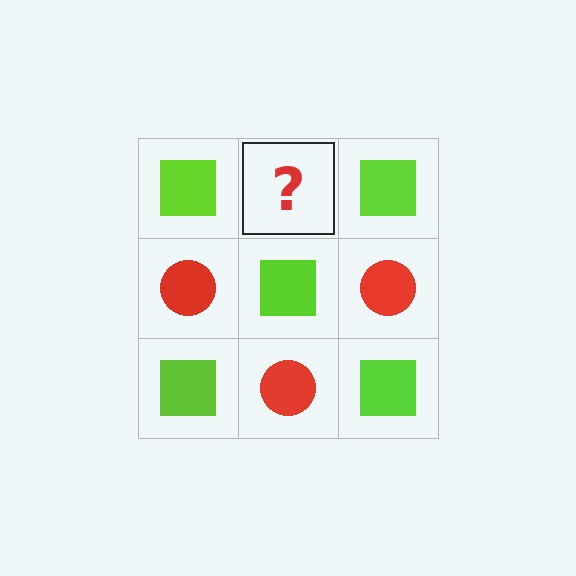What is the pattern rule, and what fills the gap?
The rule is that it alternates lime square and red circle in a checkerboard pattern. The gap should be filled with a red circle.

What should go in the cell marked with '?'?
The missing cell should contain a red circle.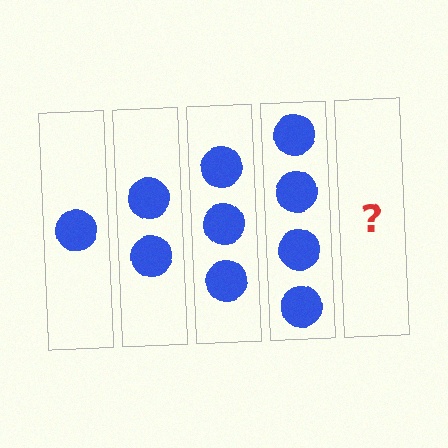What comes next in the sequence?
The next element should be 5 circles.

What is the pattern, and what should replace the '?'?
The pattern is that each step adds one more circle. The '?' should be 5 circles.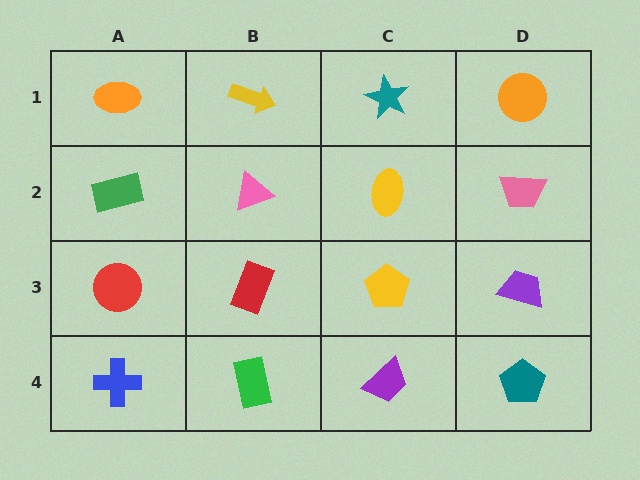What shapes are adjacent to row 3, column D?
A pink trapezoid (row 2, column D), a teal pentagon (row 4, column D), a yellow pentagon (row 3, column C).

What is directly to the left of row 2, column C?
A pink triangle.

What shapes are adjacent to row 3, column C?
A yellow ellipse (row 2, column C), a purple trapezoid (row 4, column C), a red rectangle (row 3, column B), a purple trapezoid (row 3, column D).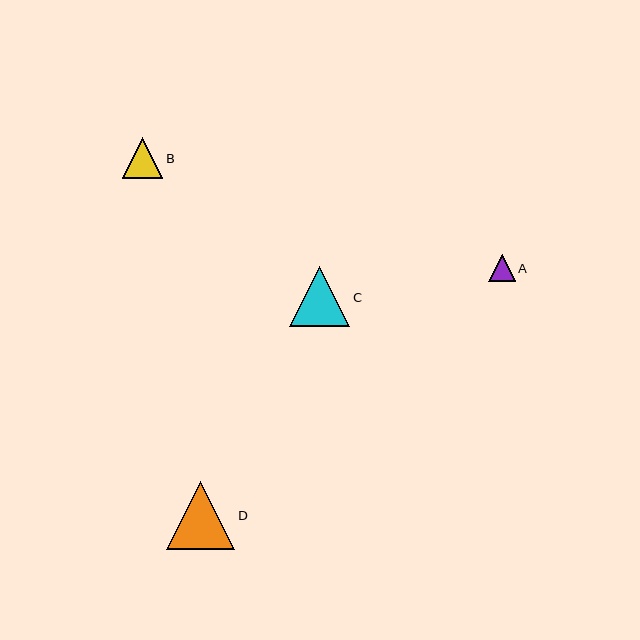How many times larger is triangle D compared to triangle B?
Triangle D is approximately 1.7 times the size of triangle B.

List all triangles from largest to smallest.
From largest to smallest: D, C, B, A.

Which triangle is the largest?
Triangle D is the largest with a size of approximately 68 pixels.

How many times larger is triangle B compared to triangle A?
Triangle B is approximately 1.5 times the size of triangle A.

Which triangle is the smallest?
Triangle A is the smallest with a size of approximately 27 pixels.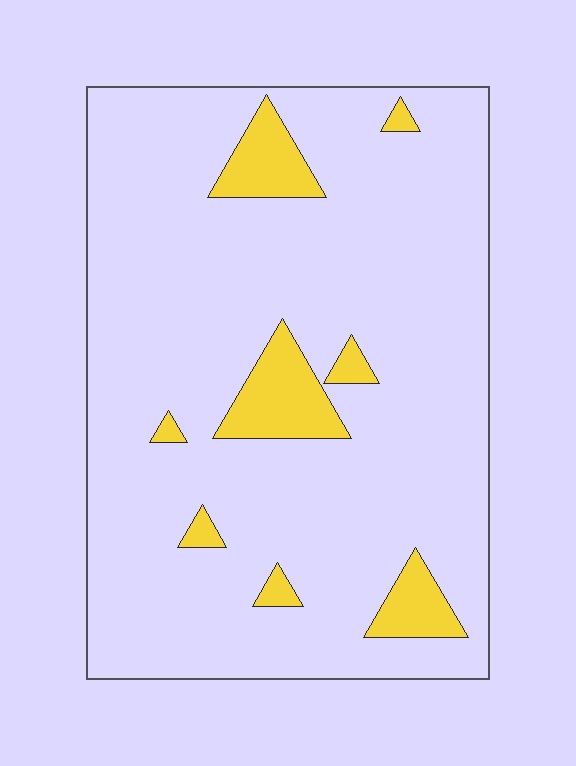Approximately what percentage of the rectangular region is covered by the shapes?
Approximately 10%.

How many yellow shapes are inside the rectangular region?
8.